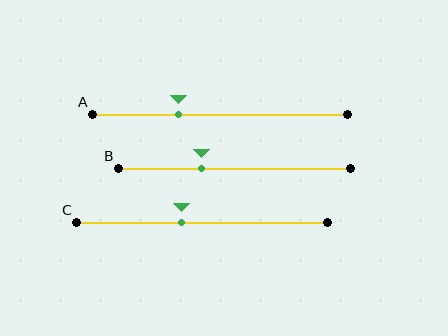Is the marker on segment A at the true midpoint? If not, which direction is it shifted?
No, the marker on segment A is shifted to the left by about 16% of the segment length.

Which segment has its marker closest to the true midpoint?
Segment C has its marker closest to the true midpoint.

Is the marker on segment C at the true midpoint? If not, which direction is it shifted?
No, the marker on segment C is shifted to the left by about 8% of the segment length.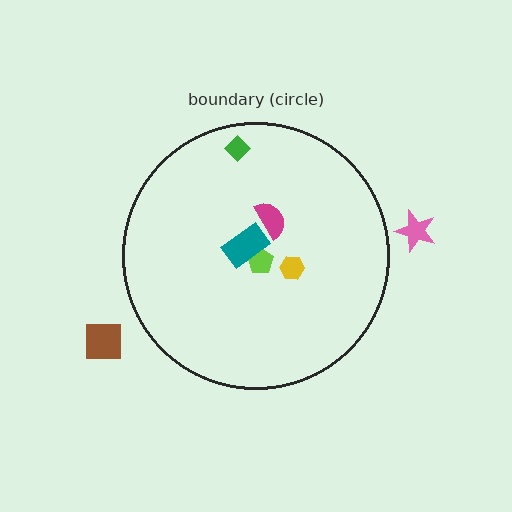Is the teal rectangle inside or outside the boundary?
Inside.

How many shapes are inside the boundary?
5 inside, 2 outside.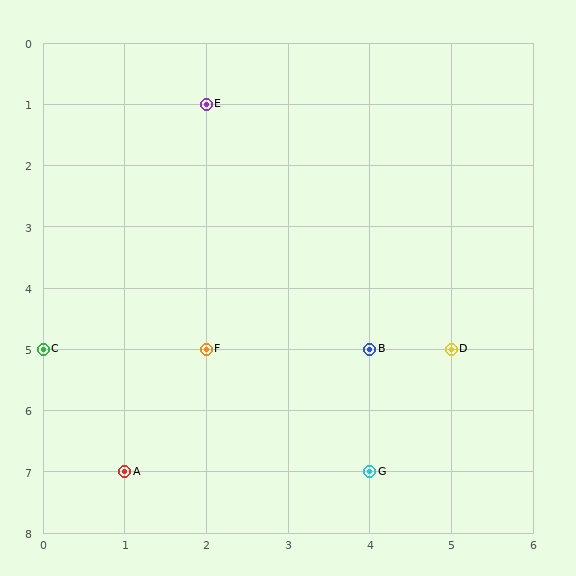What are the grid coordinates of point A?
Point A is at grid coordinates (1, 7).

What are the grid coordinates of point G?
Point G is at grid coordinates (4, 7).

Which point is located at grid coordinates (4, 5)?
Point B is at (4, 5).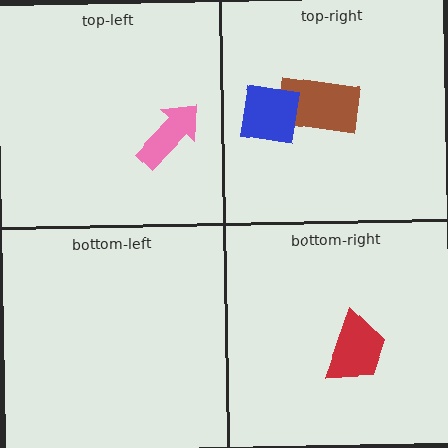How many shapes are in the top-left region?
1.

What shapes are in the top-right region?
The brown rectangle, the blue square.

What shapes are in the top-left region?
The pink arrow.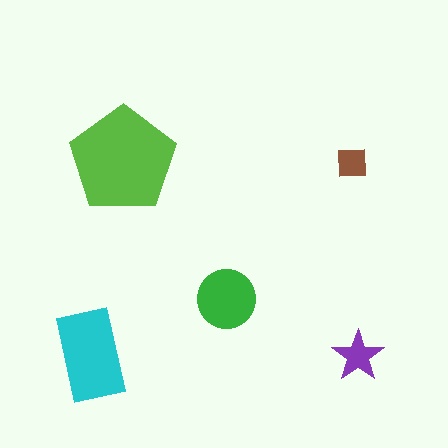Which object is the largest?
The lime pentagon.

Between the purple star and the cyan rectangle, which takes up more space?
The cyan rectangle.